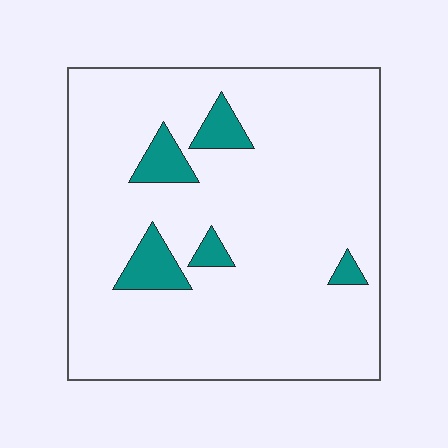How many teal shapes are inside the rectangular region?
5.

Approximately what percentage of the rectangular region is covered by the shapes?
Approximately 10%.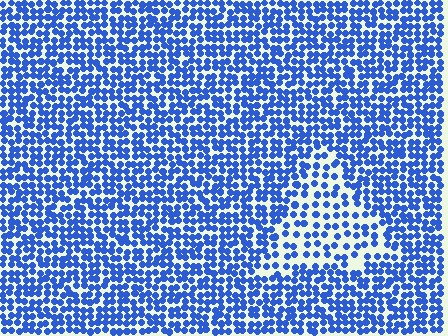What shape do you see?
I see a triangle.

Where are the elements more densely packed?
The elements are more densely packed outside the triangle boundary.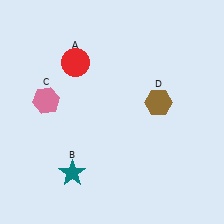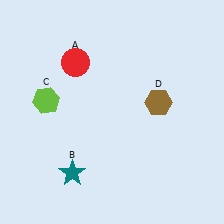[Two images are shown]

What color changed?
The hexagon (C) changed from pink in Image 1 to lime in Image 2.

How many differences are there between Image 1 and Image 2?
There is 1 difference between the two images.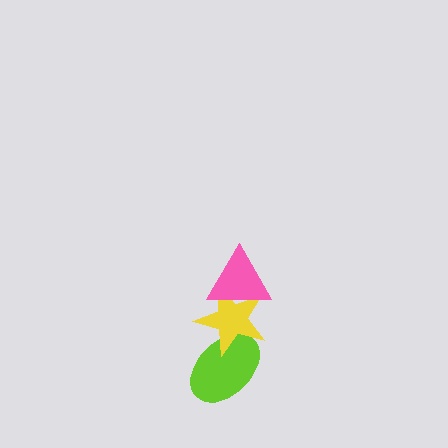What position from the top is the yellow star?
The yellow star is 2nd from the top.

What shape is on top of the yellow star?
The pink triangle is on top of the yellow star.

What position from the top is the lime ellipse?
The lime ellipse is 3rd from the top.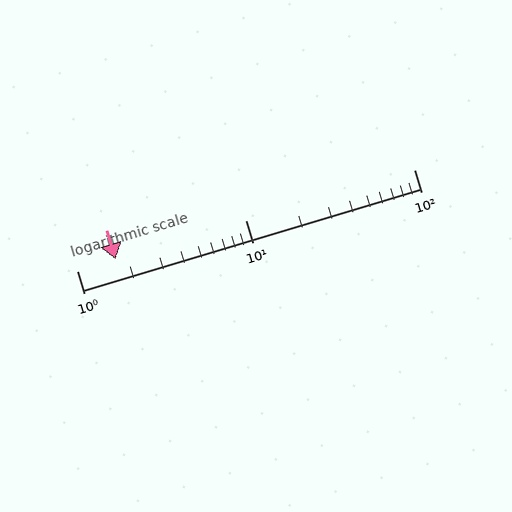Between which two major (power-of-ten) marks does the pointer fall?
The pointer is between 1 and 10.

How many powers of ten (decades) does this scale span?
The scale spans 2 decades, from 1 to 100.